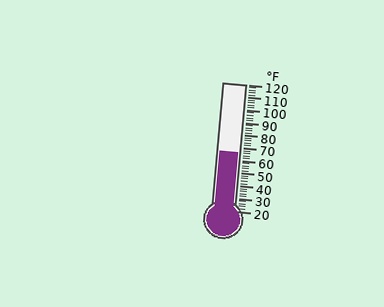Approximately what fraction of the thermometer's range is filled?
The thermometer is filled to approximately 45% of its range.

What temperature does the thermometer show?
The thermometer shows approximately 66°F.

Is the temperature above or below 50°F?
The temperature is above 50°F.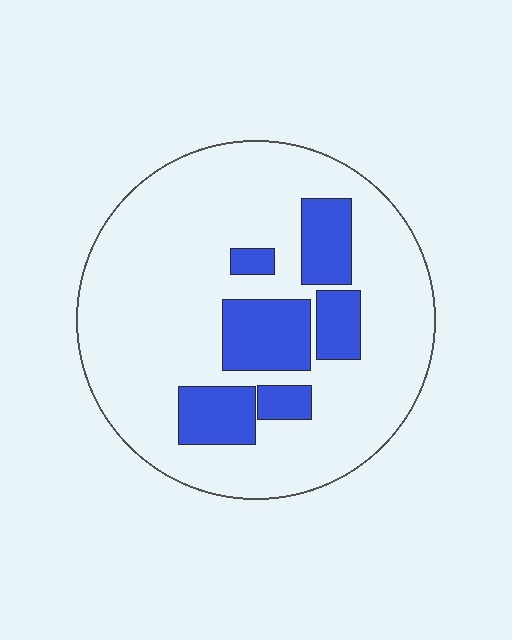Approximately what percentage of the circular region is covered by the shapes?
Approximately 20%.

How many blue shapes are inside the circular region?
6.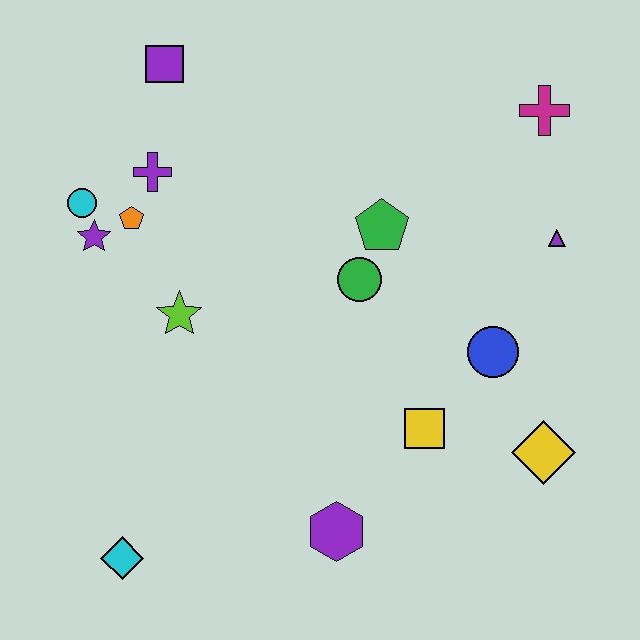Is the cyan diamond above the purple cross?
No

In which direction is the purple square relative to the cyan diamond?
The purple square is above the cyan diamond.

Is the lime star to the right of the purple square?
Yes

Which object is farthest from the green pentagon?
The cyan diamond is farthest from the green pentagon.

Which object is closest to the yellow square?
The blue circle is closest to the yellow square.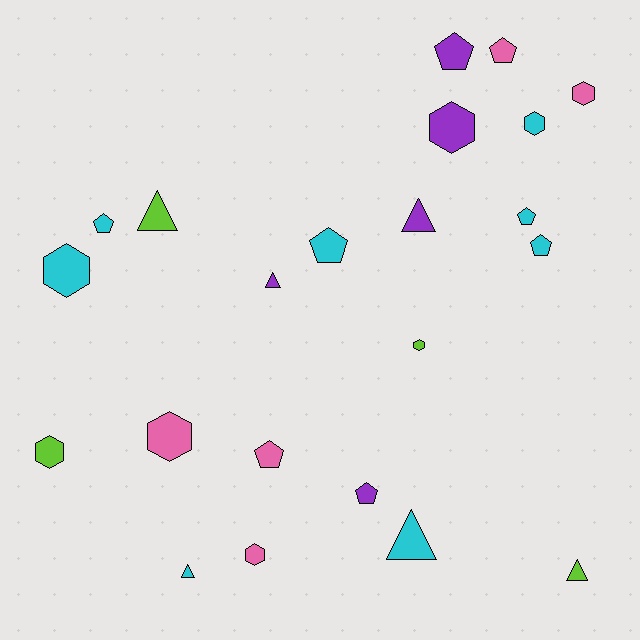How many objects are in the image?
There are 22 objects.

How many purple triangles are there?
There are 2 purple triangles.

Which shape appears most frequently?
Hexagon, with 8 objects.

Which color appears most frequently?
Cyan, with 8 objects.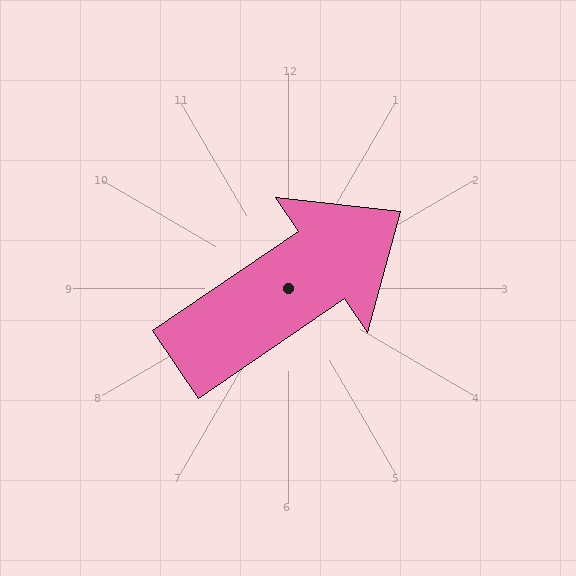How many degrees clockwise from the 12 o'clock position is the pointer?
Approximately 56 degrees.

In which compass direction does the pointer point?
Northeast.